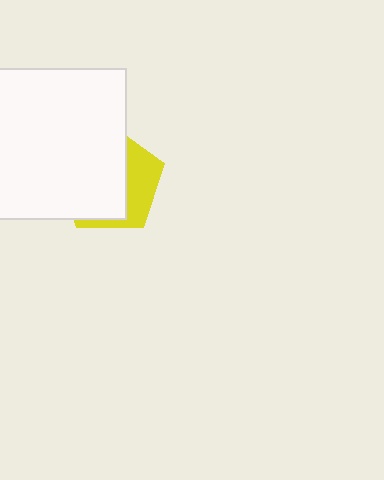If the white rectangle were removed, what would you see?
You would see the complete yellow pentagon.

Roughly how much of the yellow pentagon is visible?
A small part of it is visible (roughly 34%).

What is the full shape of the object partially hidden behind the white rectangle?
The partially hidden object is a yellow pentagon.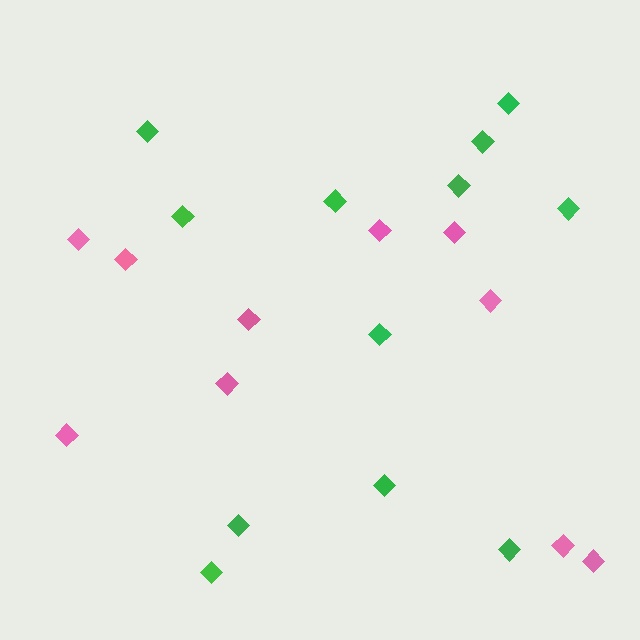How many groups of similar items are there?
There are 2 groups: one group of pink diamonds (10) and one group of green diamonds (12).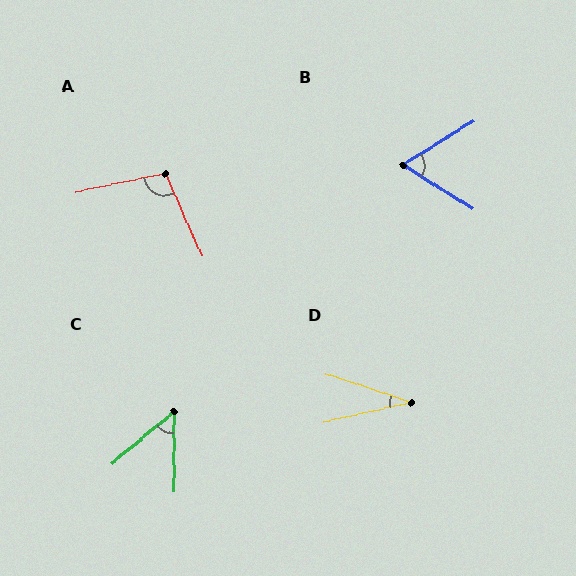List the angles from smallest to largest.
D (31°), C (50°), B (64°), A (102°).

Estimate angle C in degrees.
Approximately 50 degrees.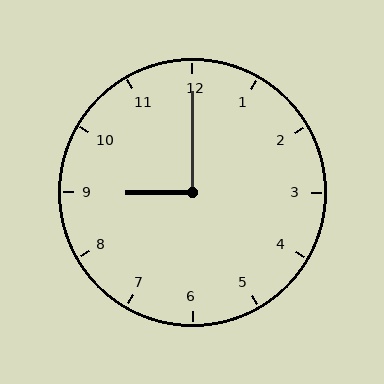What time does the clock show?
9:00.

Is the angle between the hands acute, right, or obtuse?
It is right.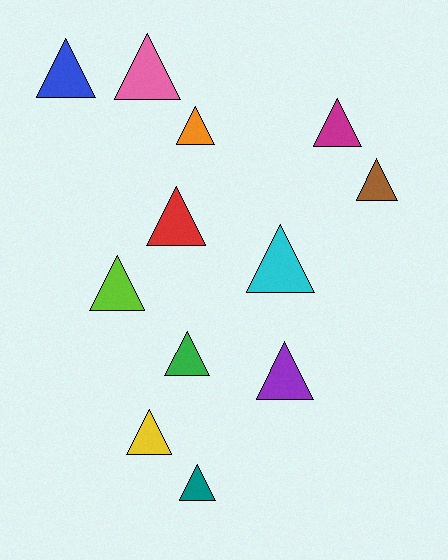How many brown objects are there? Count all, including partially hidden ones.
There is 1 brown object.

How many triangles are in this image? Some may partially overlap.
There are 12 triangles.